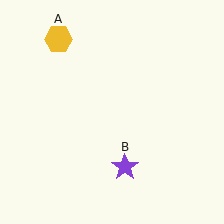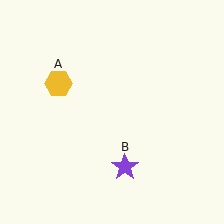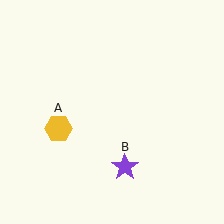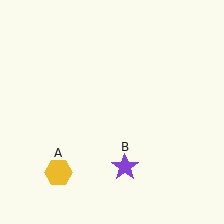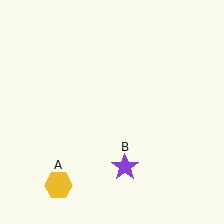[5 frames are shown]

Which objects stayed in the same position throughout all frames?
Purple star (object B) remained stationary.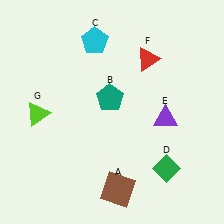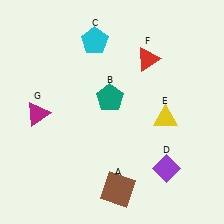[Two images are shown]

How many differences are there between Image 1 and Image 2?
There are 3 differences between the two images.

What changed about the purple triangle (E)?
In Image 1, E is purple. In Image 2, it changed to yellow.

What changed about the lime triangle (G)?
In Image 1, G is lime. In Image 2, it changed to magenta.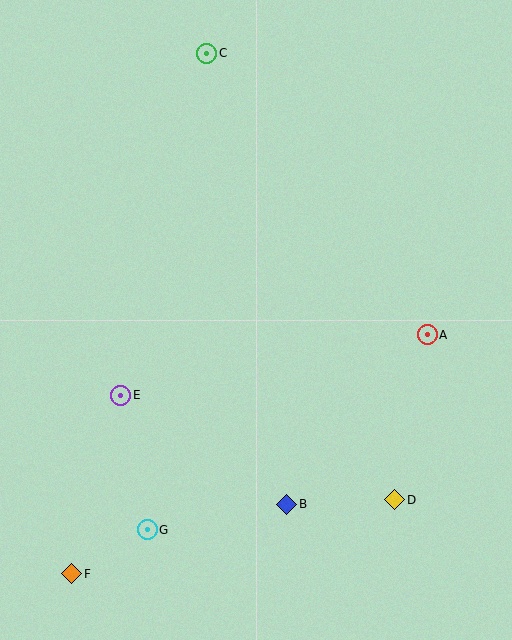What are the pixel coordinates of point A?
Point A is at (427, 335).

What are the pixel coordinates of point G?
Point G is at (147, 530).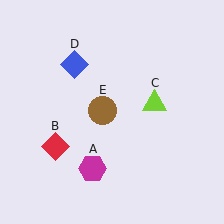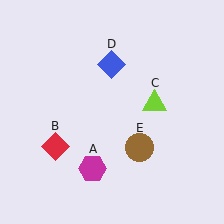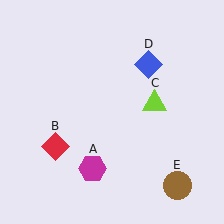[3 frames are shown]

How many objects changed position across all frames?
2 objects changed position: blue diamond (object D), brown circle (object E).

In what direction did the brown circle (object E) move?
The brown circle (object E) moved down and to the right.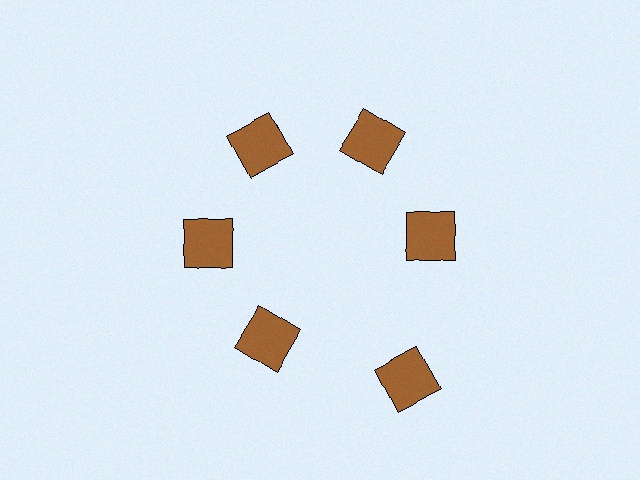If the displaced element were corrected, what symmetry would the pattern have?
It would have 6-fold rotational symmetry — the pattern would map onto itself every 60 degrees.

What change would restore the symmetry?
The symmetry would be restored by moving it inward, back onto the ring so that all 6 squares sit at equal angles and equal distance from the center.